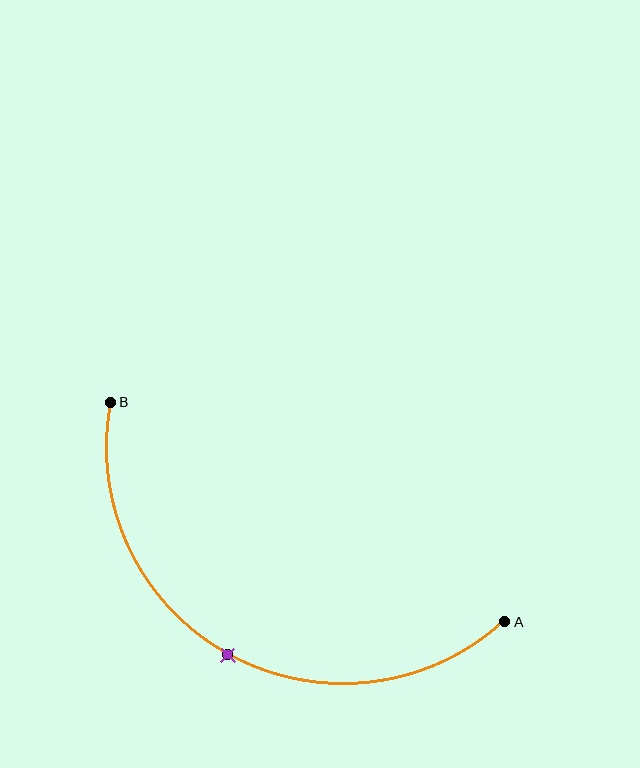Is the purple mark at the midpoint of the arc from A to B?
Yes. The purple mark lies on the arc at equal arc-length from both A and B — it is the arc midpoint.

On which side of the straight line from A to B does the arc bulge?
The arc bulges below the straight line connecting A and B.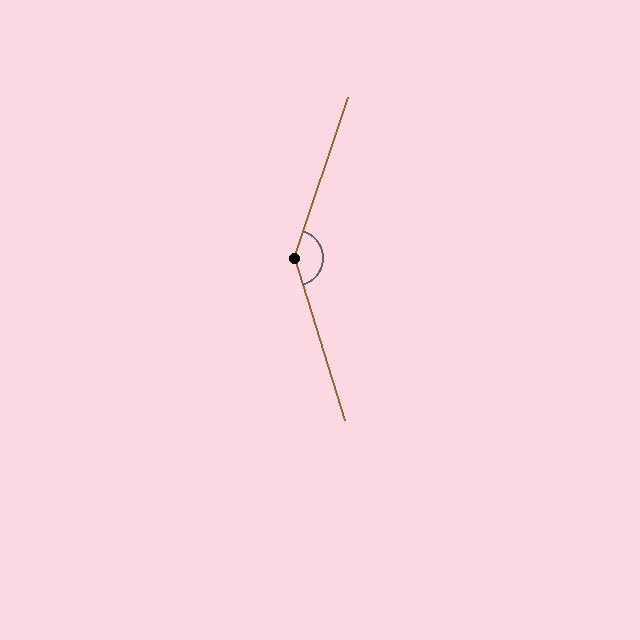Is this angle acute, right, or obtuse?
It is obtuse.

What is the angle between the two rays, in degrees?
Approximately 144 degrees.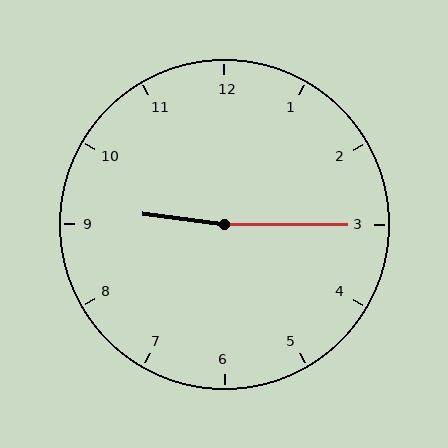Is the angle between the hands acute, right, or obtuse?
It is obtuse.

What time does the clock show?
9:15.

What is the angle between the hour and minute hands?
Approximately 172 degrees.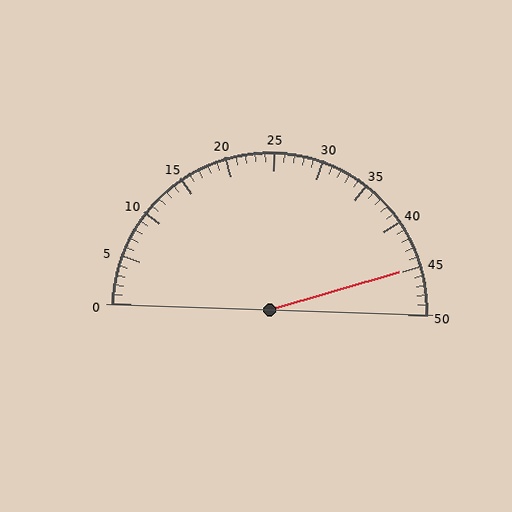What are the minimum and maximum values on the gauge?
The gauge ranges from 0 to 50.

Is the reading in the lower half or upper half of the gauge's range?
The reading is in the upper half of the range (0 to 50).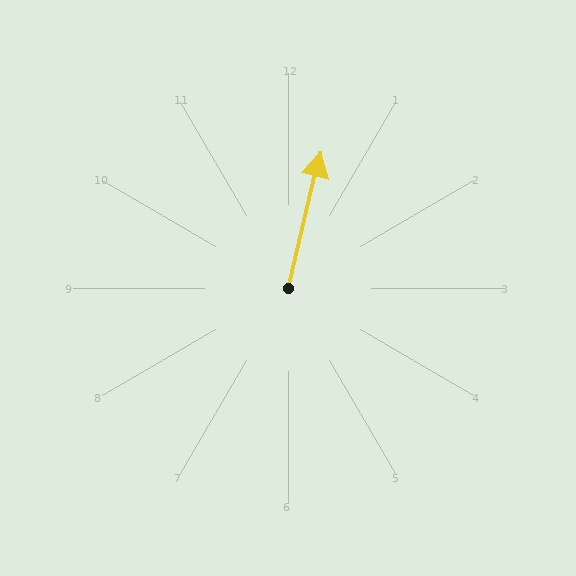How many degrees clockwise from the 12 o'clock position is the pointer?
Approximately 13 degrees.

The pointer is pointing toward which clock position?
Roughly 12 o'clock.